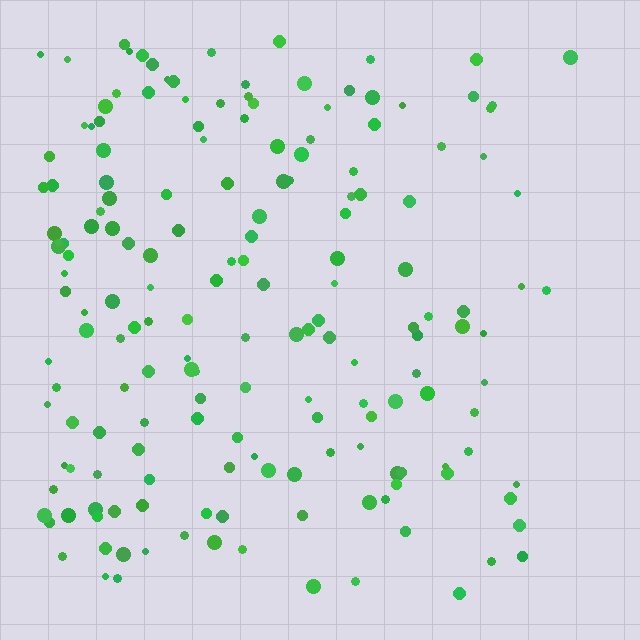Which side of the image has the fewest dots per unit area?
The right.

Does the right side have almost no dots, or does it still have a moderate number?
Still a moderate number, just noticeably fewer than the left.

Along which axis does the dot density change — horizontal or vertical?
Horizontal.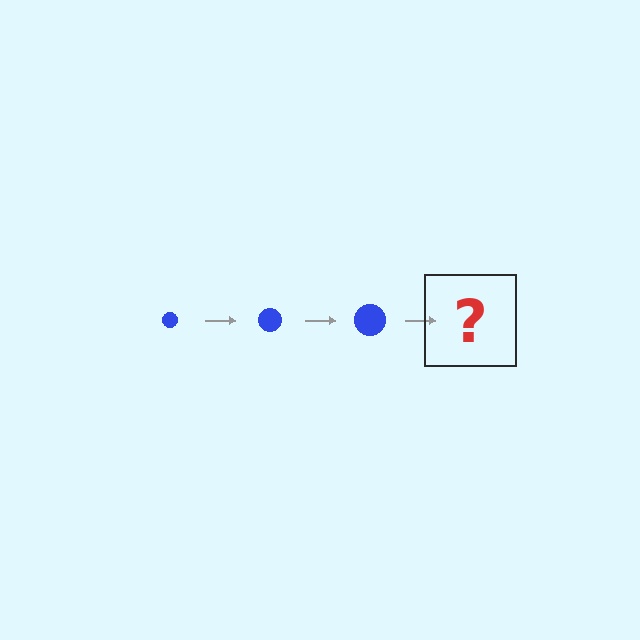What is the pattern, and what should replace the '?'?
The pattern is that the circle gets progressively larger each step. The '?' should be a blue circle, larger than the previous one.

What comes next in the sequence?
The next element should be a blue circle, larger than the previous one.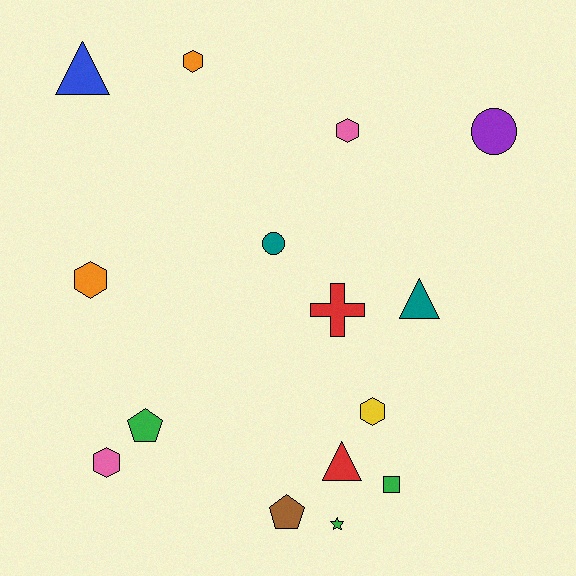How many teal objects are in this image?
There are 2 teal objects.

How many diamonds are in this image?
There are no diamonds.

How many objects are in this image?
There are 15 objects.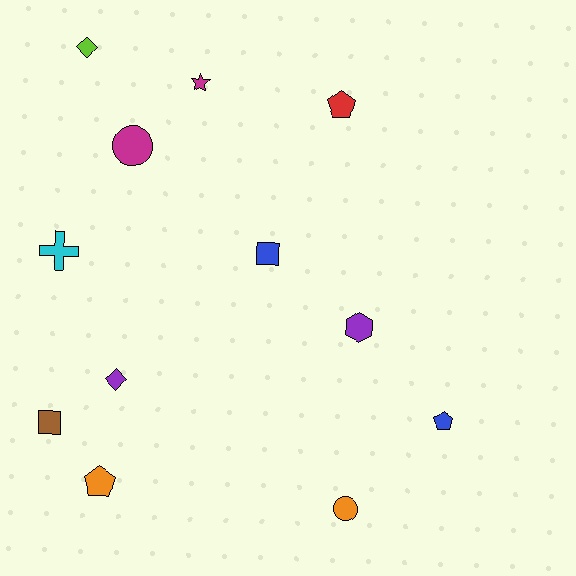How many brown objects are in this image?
There is 1 brown object.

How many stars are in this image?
There is 1 star.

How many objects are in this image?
There are 12 objects.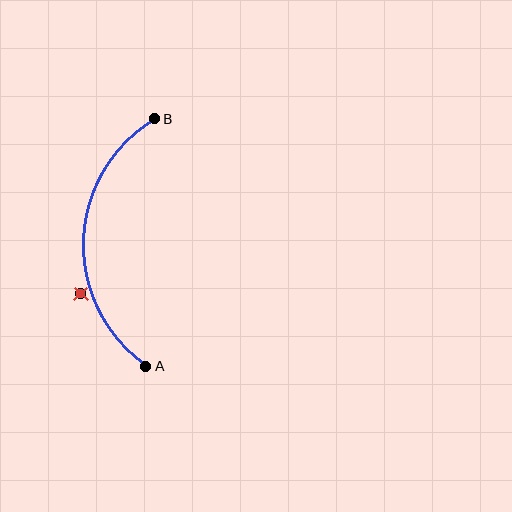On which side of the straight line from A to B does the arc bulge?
The arc bulges to the left of the straight line connecting A and B.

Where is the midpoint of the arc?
The arc midpoint is the point on the curve farthest from the straight line joining A and B. It sits to the left of that line.